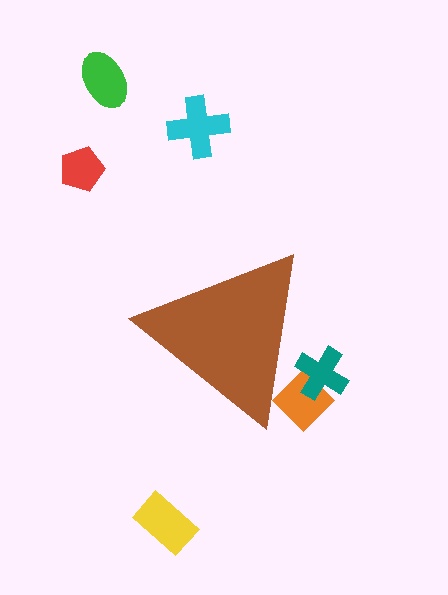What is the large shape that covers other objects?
A brown triangle.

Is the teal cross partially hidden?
Yes, the teal cross is partially hidden behind the brown triangle.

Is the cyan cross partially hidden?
No, the cyan cross is fully visible.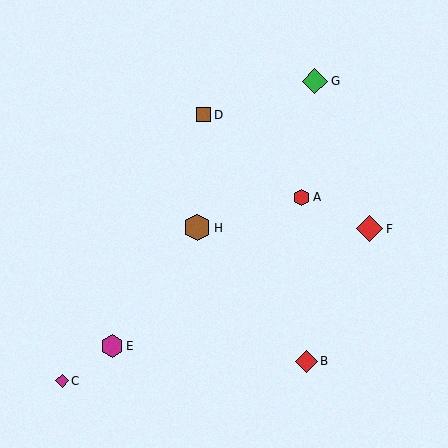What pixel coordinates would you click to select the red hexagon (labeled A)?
Click at (302, 197) to select the red hexagon A.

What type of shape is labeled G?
Shape G is a green diamond.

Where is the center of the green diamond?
The center of the green diamond is at (315, 81).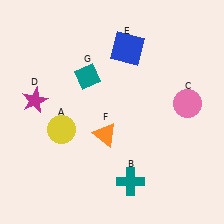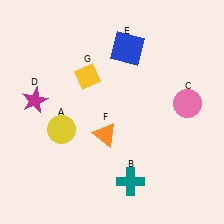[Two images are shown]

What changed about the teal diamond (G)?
In Image 1, G is teal. In Image 2, it changed to yellow.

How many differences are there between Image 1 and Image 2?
There is 1 difference between the two images.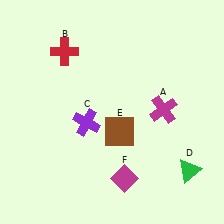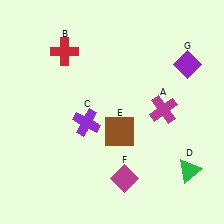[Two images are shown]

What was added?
A purple diamond (G) was added in Image 2.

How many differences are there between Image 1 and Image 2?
There is 1 difference between the two images.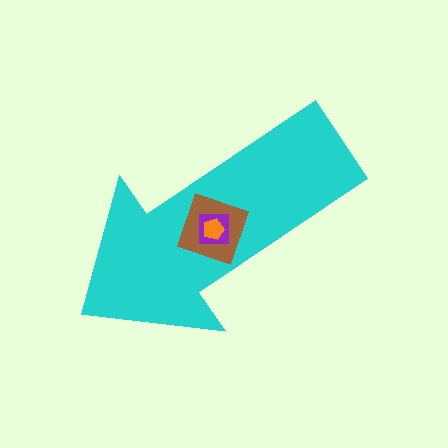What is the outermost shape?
The cyan arrow.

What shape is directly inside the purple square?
The orange pentagon.